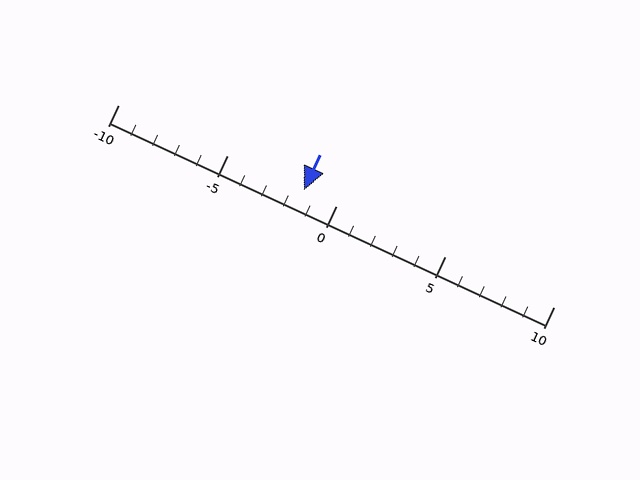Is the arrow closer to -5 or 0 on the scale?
The arrow is closer to 0.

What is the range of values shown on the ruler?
The ruler shows values from -10 to 10.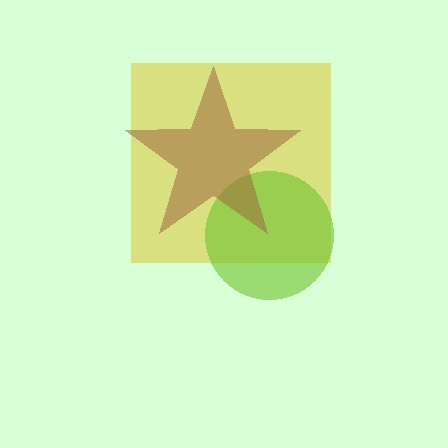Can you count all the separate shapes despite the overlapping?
Yes, there are 3 separate shapes.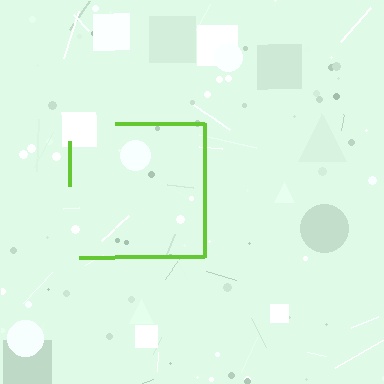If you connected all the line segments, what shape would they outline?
They would outline a square.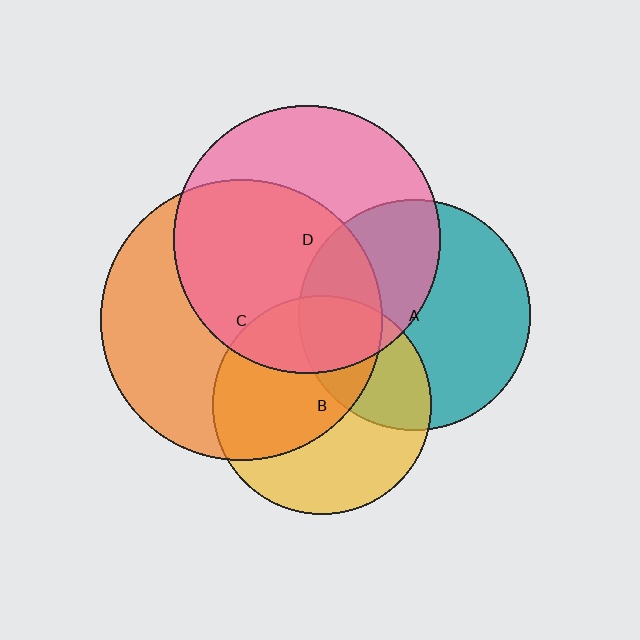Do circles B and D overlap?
Yes.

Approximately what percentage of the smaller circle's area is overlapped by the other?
Approximately 25%.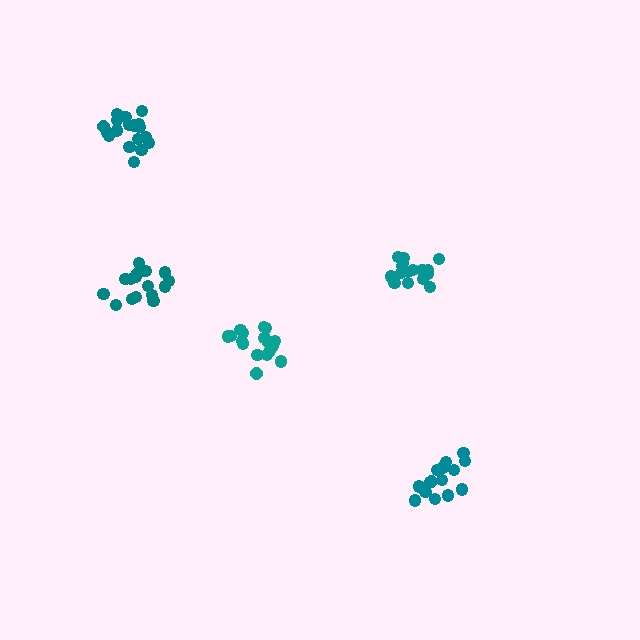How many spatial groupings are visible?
There are 5 spatial groupings.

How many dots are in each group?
Group 1: 15 dots, Group 2: 17 dots, Group 3: 19 dots, Group 4: 17 dots, Group 5: 16 dots (84 total).